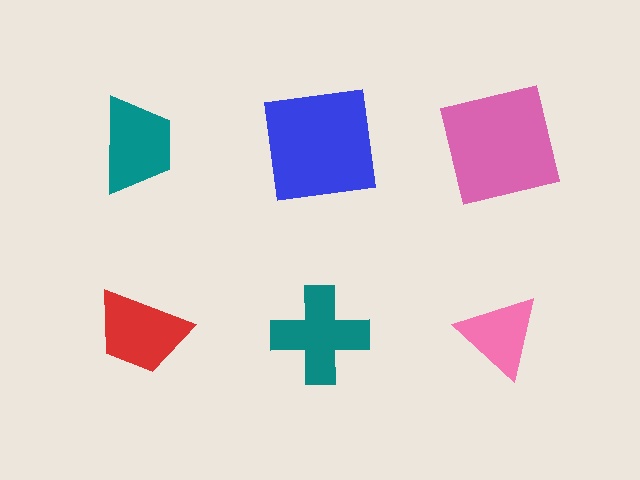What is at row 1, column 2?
A blue square.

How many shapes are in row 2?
3 shapes.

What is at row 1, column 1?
A teal trapezoid.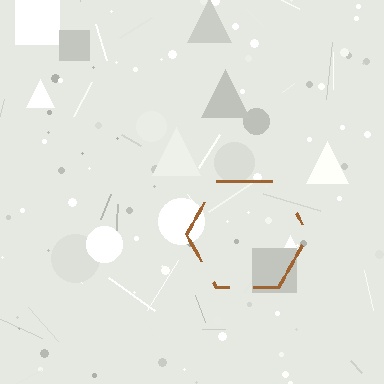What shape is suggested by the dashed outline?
The dashed outline suggests a hexagon.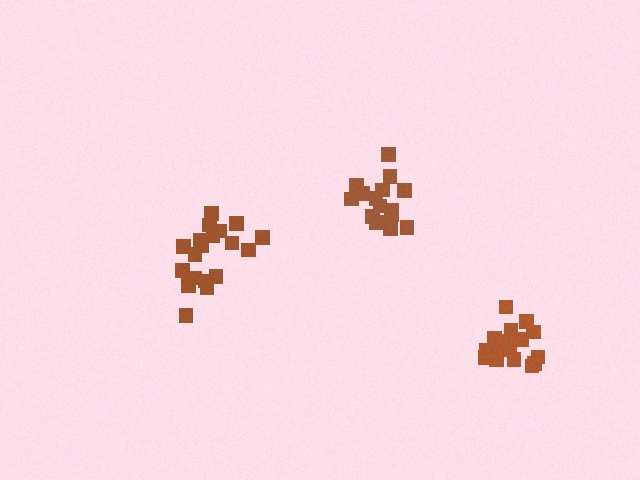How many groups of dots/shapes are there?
There are 3 groups.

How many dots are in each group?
Group 1: 16 dots, Group 2: 19 dots, Group 3: 19 dots (54 total).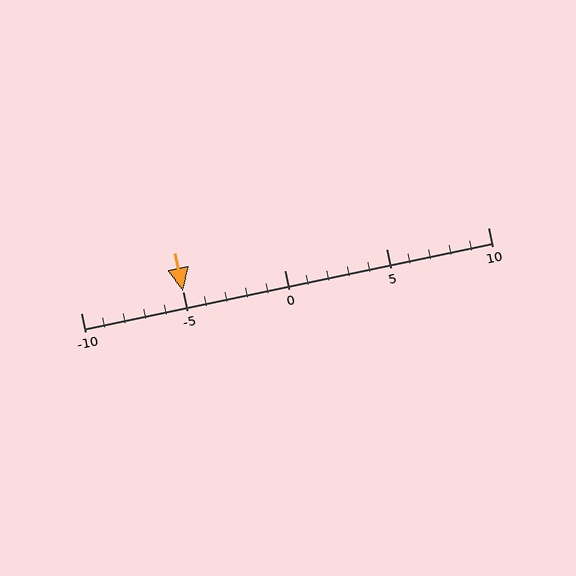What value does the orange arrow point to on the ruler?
The orange arrow points to approximately -5.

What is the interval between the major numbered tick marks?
The major tick marks are spaced 5 units apart.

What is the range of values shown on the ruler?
The ruler shows values from -10 to 10.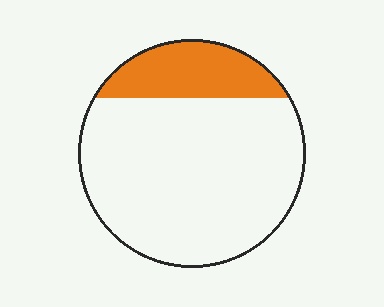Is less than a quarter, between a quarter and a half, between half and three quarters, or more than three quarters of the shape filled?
Less than a quarter.